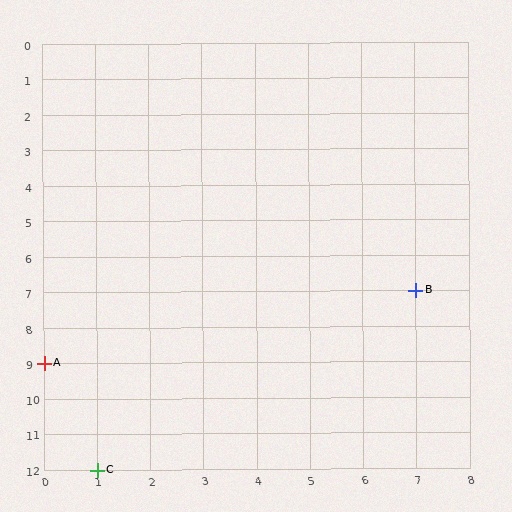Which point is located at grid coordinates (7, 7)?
Point B is at (7, 7).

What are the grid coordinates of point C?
Point C is at grid coordinates (1, 12).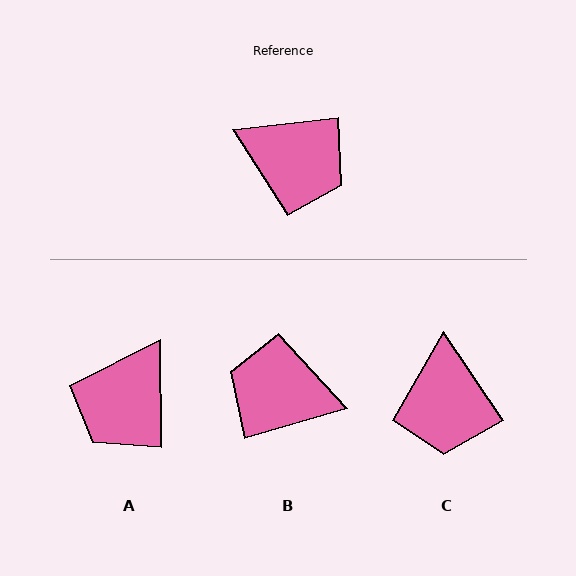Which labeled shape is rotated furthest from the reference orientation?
B, about 170 degrees away.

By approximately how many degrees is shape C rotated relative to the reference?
Approximately 63 degrees clockwise.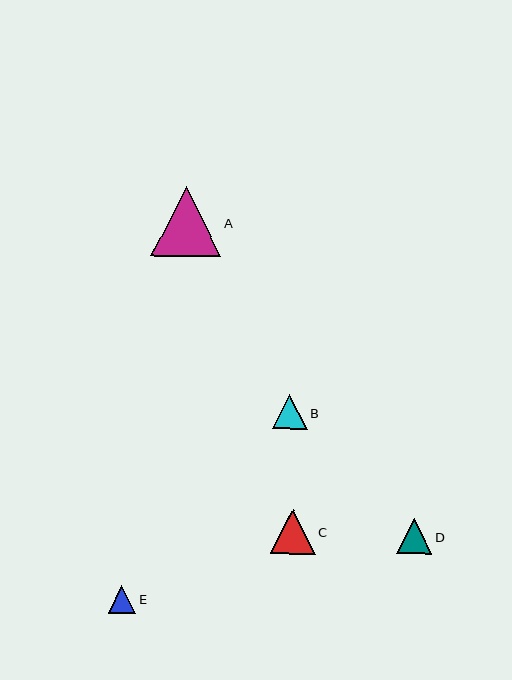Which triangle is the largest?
Triangle A is the largest with a size of approximately 70 pixels.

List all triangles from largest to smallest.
From largest to smallest: A, C, D, B, E.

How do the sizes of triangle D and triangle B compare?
Triangle D and triangle B are approximately the same size.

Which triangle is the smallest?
Triangle E is the smallest with a size of approximately 28 pixels.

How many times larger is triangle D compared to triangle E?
Triangle D is approximately 1.3 times the size of triangle E.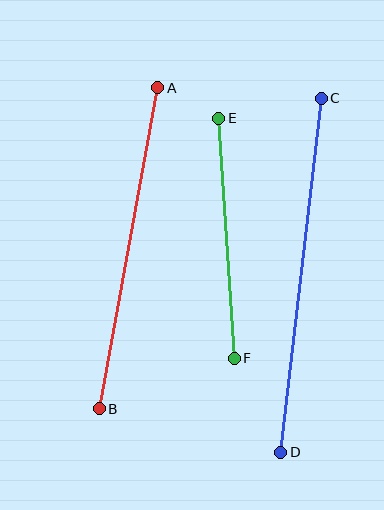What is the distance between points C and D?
The distance is approximately 356 pixels.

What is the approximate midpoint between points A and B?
The midpoint is at approximately (129, 248) pixels.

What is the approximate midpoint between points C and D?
The midpoint is at approximately (301, 275) pixels.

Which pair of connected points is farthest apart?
Points C and D are farthest apart.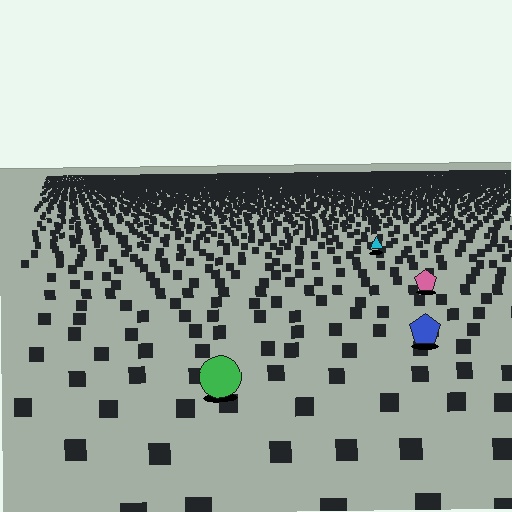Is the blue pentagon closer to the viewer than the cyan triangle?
Yes. The blue pentagon is closer — you can tell from the texture gradient: the ground texture is coarser near it.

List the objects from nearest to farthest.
From nearest to farthest: the green circle, the blue pentagon, the pink pentagon, the cyan triangle.